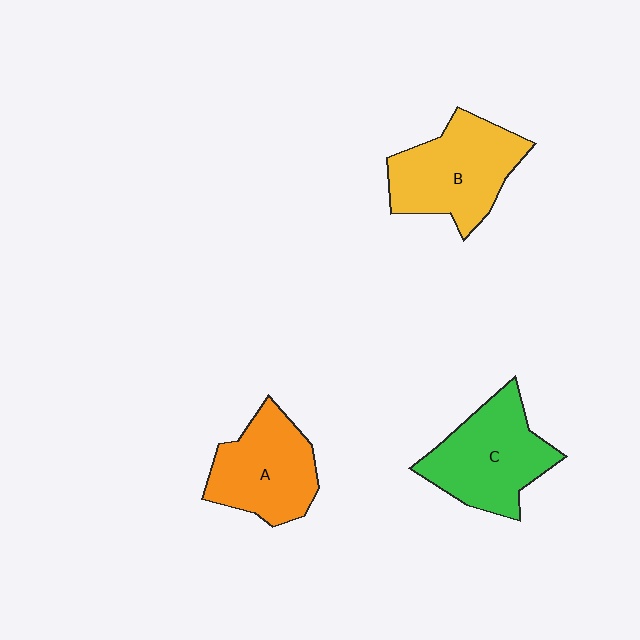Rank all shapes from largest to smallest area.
From largest to smallest: B (yellow), C (green), A (orange).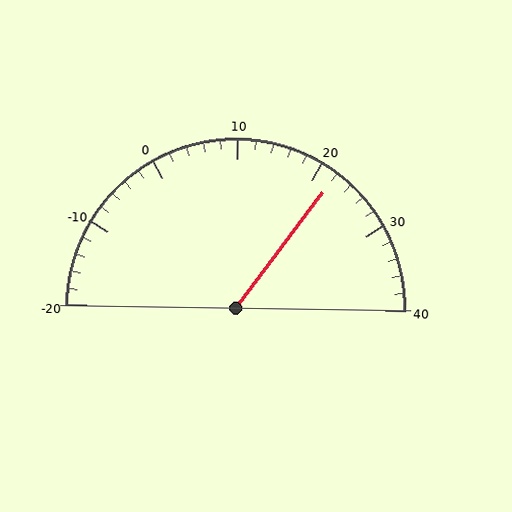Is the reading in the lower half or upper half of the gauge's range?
The reading is in the upper half of the range (-20 to 40).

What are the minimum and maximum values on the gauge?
The gauge ranges from -20 to 40.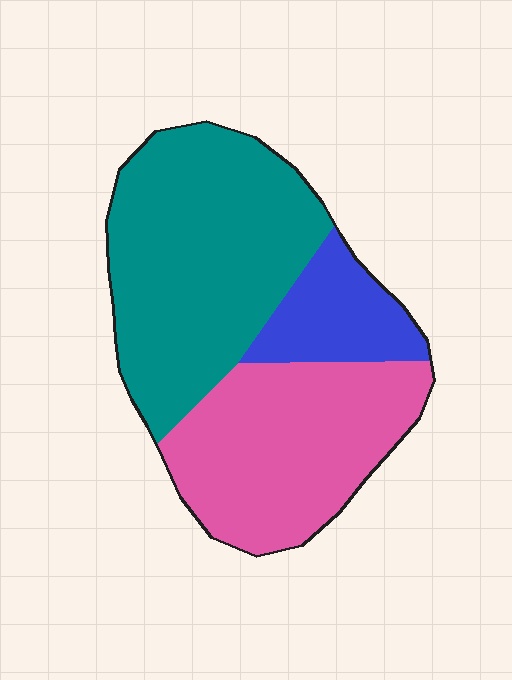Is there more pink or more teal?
Teal.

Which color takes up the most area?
Teal, at roughly 50%.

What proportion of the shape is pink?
Pink takes up about three eighths (3/8) of the shape.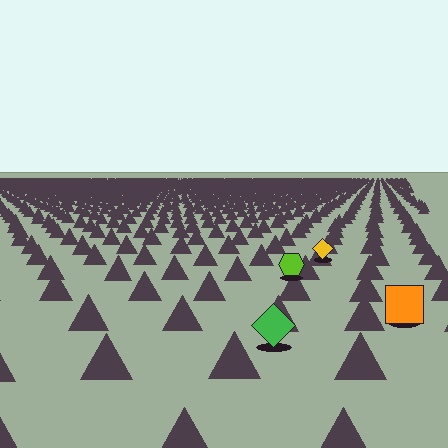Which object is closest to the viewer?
The green diamond is closest. The texture marks near it are larger and more spread out.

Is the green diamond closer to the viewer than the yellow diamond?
Yes. The green diamond is closer — you can tell from the texture gradient: the ground texture is coarser near it.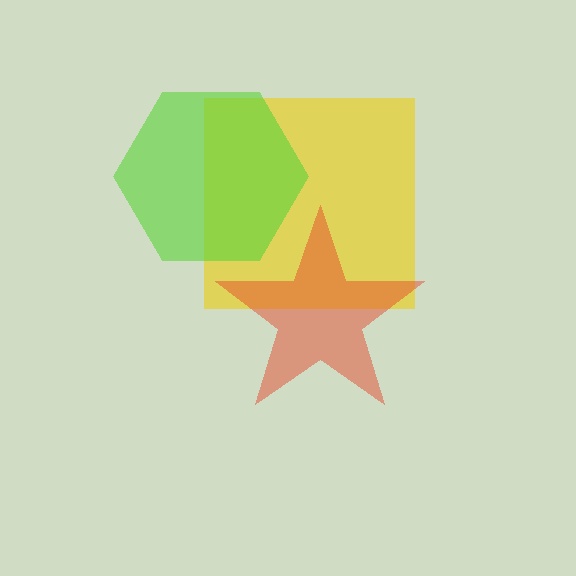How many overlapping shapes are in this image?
There are 3 overlapping shapes in the image.